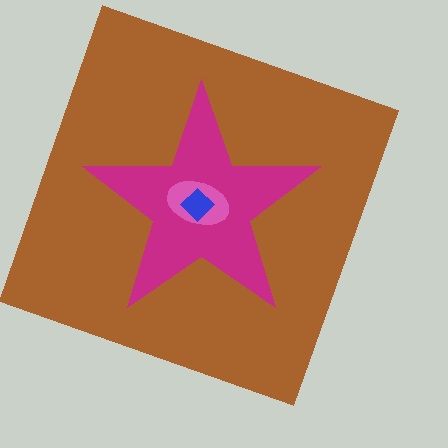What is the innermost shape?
The blue diamond.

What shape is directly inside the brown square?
The magenta star.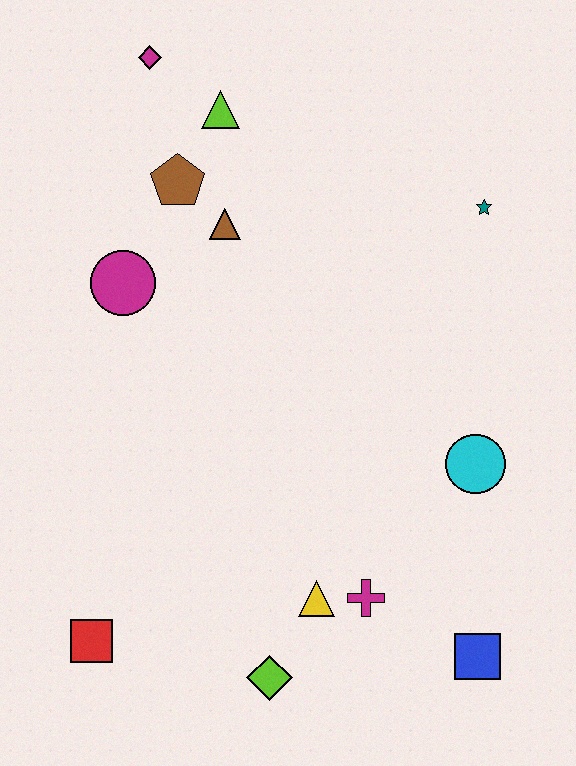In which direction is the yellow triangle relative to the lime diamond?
The yellow triangle is above the lime diamond.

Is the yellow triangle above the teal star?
No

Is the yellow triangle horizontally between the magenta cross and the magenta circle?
Yes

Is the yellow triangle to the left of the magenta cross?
Yes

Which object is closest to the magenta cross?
The yellow triangle is closest to the magenta cross.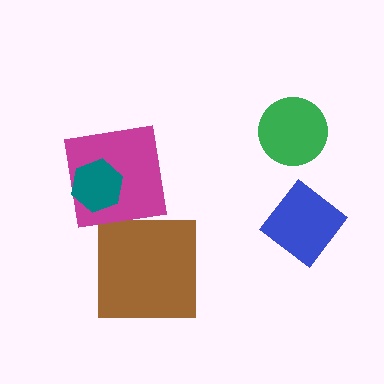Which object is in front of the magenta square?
The teal hexagon is in front of the magenta square.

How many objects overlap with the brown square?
0 objects overlap with the brown square.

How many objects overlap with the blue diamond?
0 objects overlap with the blue diamond.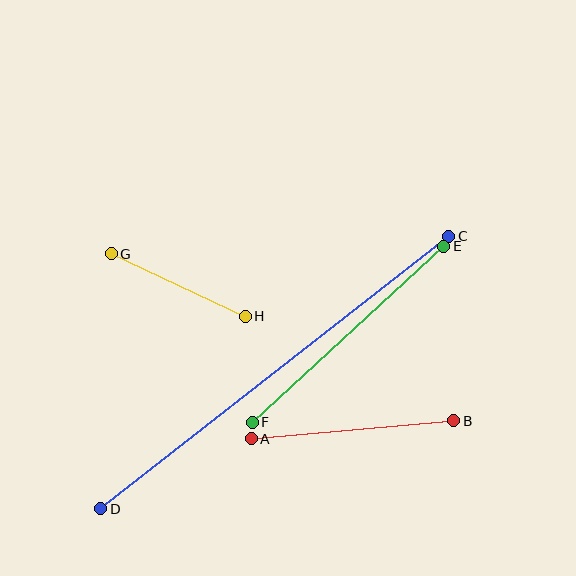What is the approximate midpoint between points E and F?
The midpoint is at approximately (348, 334) pixels.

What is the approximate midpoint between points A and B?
The midpoint is at approximately (352, 430) pixels.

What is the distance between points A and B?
The distance is approximately 204 pixels.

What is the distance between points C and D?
The distance is approximately 442 pixels.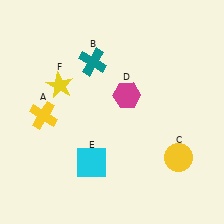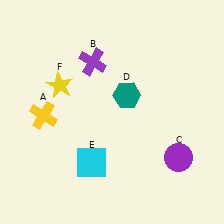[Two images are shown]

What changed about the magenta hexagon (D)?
In Image 1, D is magenta. In Image 2, it changed to teal.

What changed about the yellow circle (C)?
In Image 1, C is yellow. In Image 2, it changed to purple.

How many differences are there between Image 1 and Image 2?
There are 3 differences between the two images.